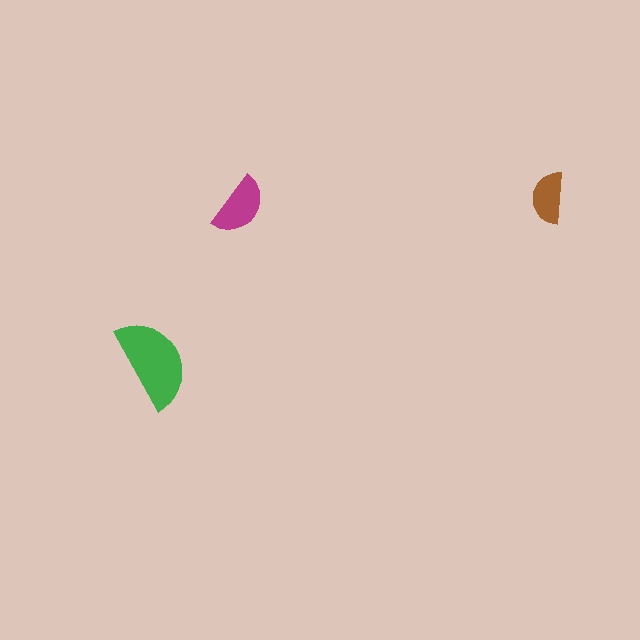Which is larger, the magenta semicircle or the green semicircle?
The green one.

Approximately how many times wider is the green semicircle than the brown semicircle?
About 2 times wider.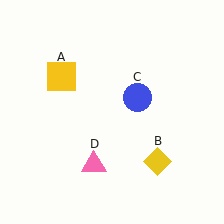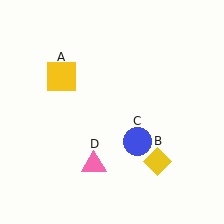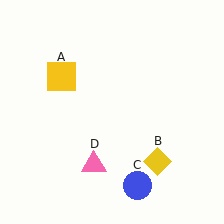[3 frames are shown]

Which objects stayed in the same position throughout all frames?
Yellow square (object A) and yellow diamond (object B) and pink triangle (object D) remained stationary.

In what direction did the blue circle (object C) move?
The blue circle (object C) moved down.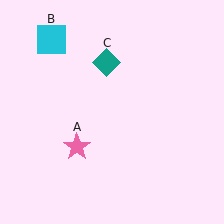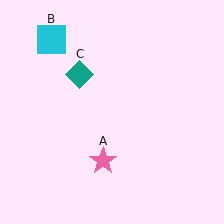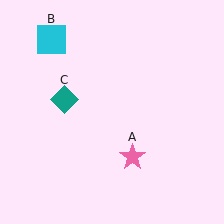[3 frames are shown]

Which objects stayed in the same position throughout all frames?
Cyan square (object B) remained stationary.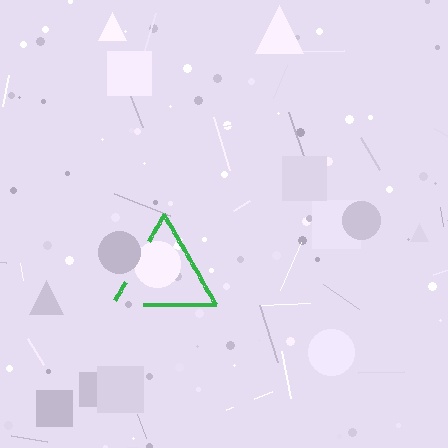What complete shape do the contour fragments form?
The contour fragments form a triangle.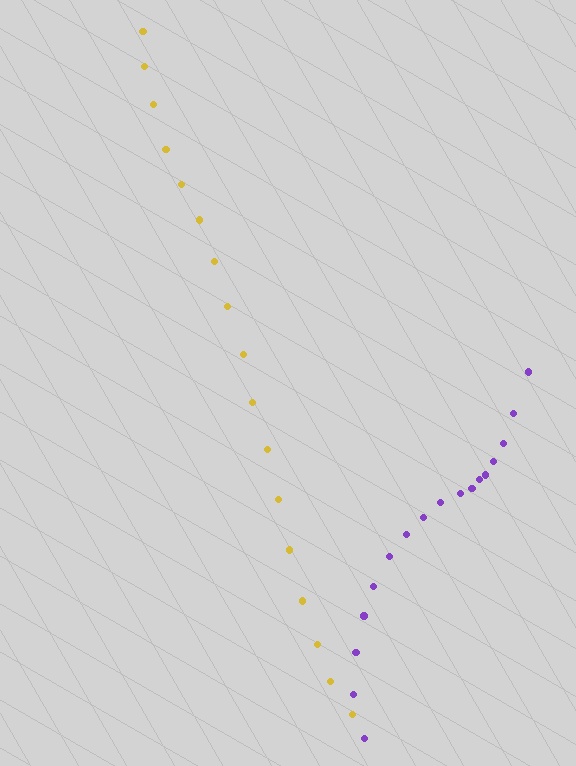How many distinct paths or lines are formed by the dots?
There are 2 distinct paths.